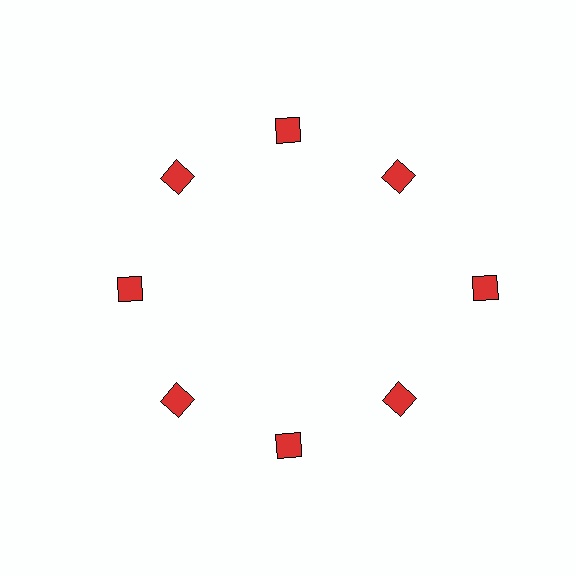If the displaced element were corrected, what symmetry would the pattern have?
It would have 8-fold rotational symmetry — the pattern would map onto itself every 45 degrees.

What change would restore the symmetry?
The symmetry would be restored by moving it inward, back onto the ring so that all 8 diamonds sit at equal angles and equal distance from the center.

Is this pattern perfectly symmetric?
No. The 8 red diamonds are arranged in a ring, but one element near the 3 o'clock position is pushed outward from the center, breaking the 8-fold rotational symmetry.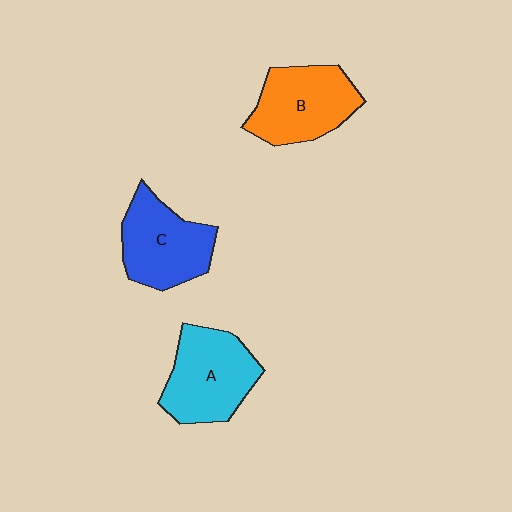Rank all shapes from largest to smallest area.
From largest to smallest: A (cyan), B (orange), C (blue).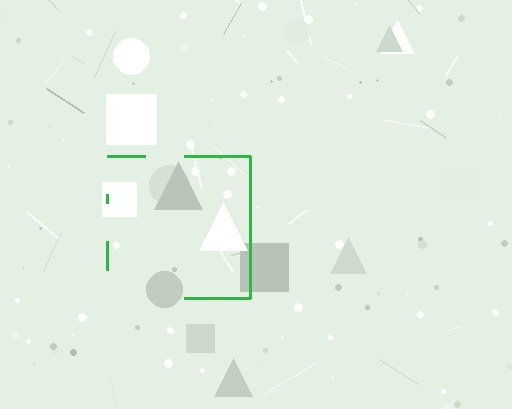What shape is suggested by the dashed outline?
The dashed outline suggests a square.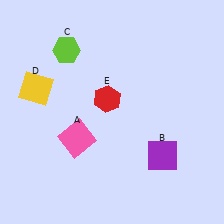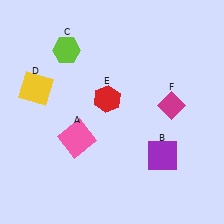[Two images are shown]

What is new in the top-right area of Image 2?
A magenta diamond (F) was added in the top-right area of Image 2.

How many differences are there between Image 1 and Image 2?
There is 1 difference between the two images.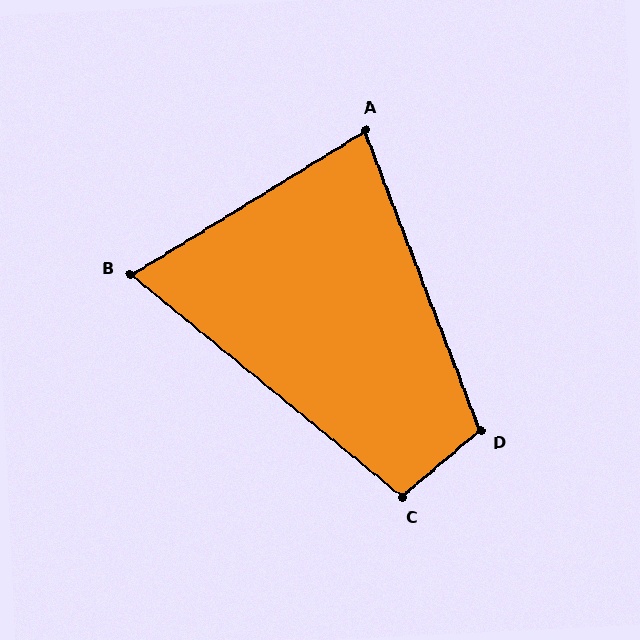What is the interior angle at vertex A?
Approximately 79 degrees (acute).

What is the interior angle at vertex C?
Approximately 101 degrees (obtuse).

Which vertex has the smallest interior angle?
B, at approximately 71 degrees.